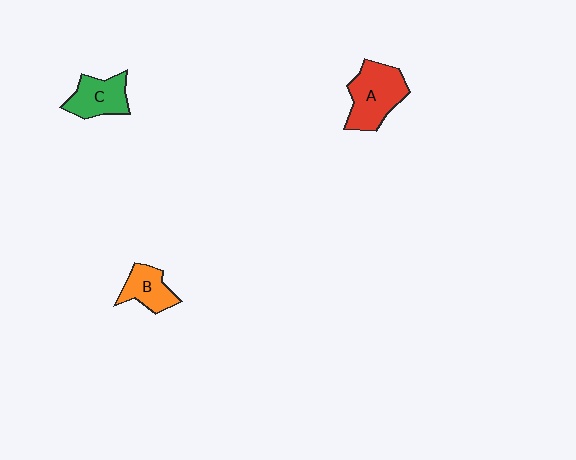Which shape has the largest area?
Shape A (red).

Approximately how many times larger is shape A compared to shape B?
Approximately 1.6 times.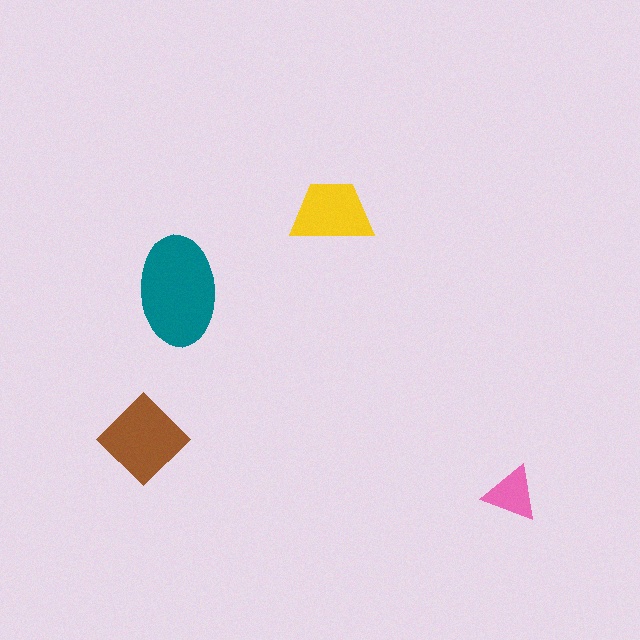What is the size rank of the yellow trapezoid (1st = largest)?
3rd.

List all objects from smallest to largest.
The pink triangle, the yellow trapezoid, the brown diamond, the teal ellipse.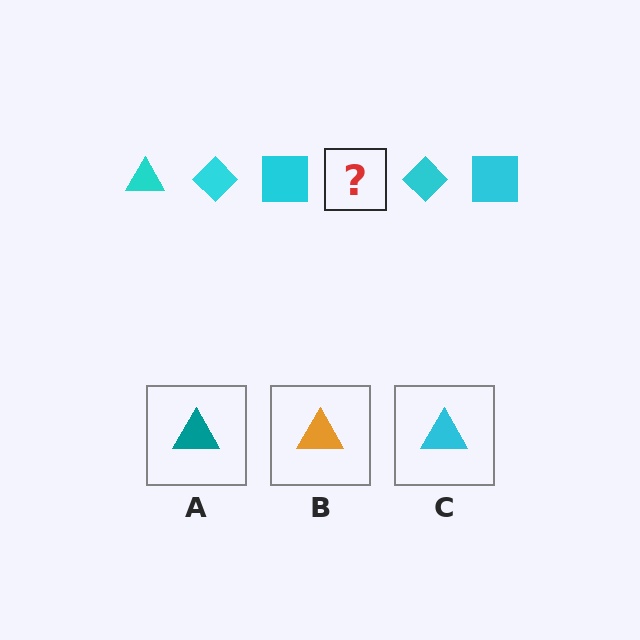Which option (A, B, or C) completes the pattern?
C.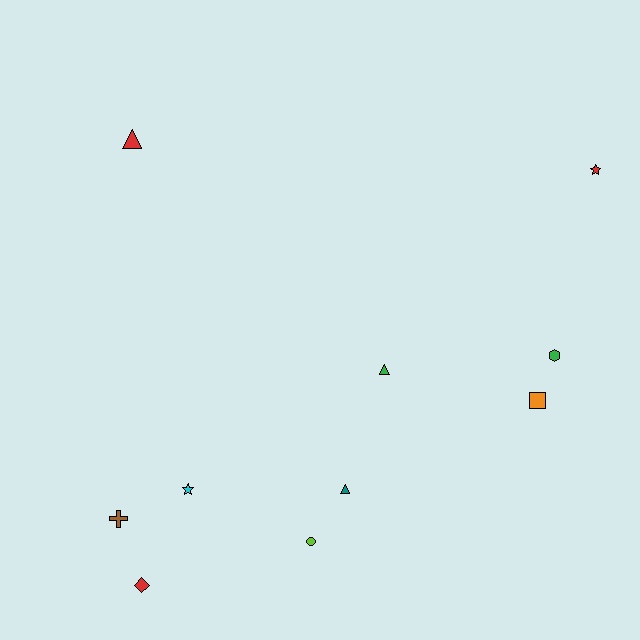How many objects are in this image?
There are 10 objects.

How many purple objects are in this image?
There are no purple objects.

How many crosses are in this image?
There is 1 cross.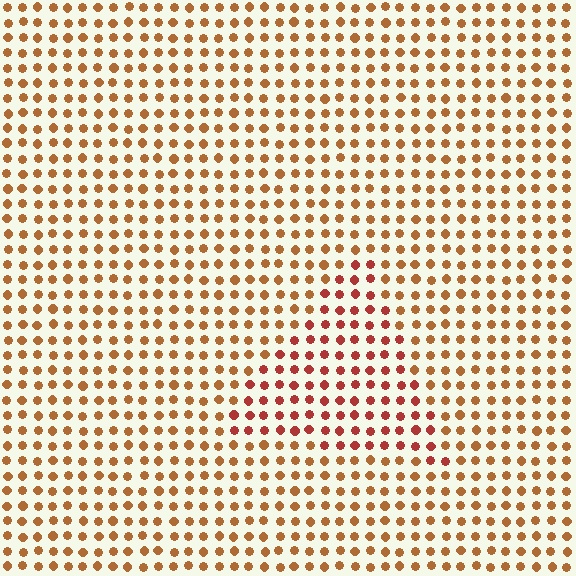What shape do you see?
I see a triangle.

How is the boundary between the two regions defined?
The boundary is defined purely by a slight shift in hue (about 27 degrees). Spacing, size, and orientation are identical on both sides.